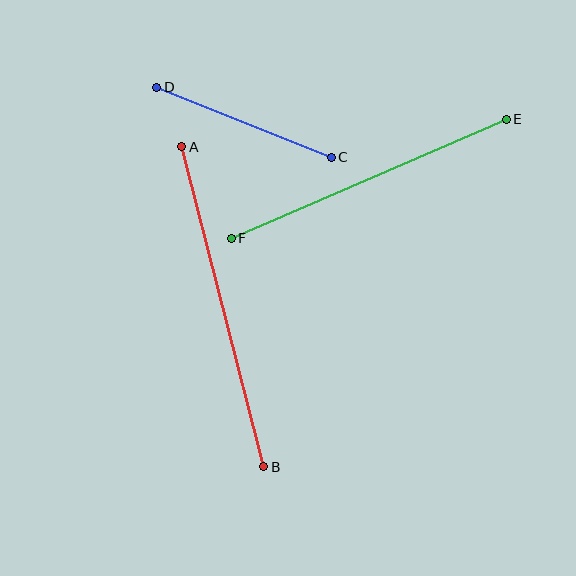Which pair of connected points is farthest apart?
Points A and B are farthest apart.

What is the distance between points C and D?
The distance is approximately 188 pixels.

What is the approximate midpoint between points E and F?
The midpoint is at approximately (369, 179) pixels.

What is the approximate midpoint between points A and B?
The midpoint is at approximately (223, 307) pixels.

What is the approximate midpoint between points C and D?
The midpoint is at approximately (244, 122) pixels.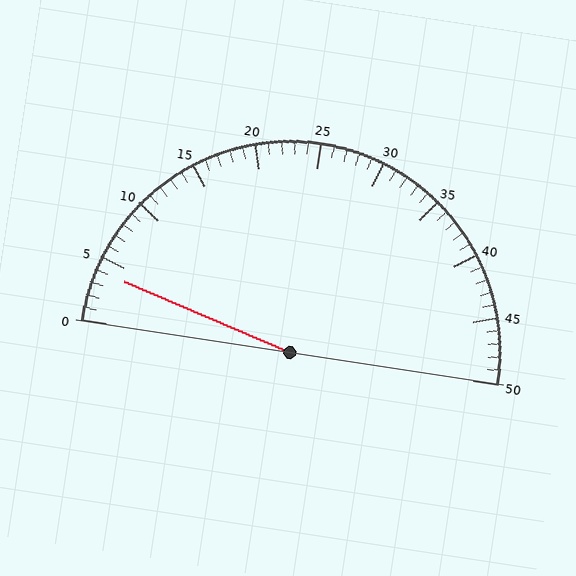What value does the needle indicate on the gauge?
The needle indicates approximately 4.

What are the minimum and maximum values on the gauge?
The gauge ranges from 0 to 50.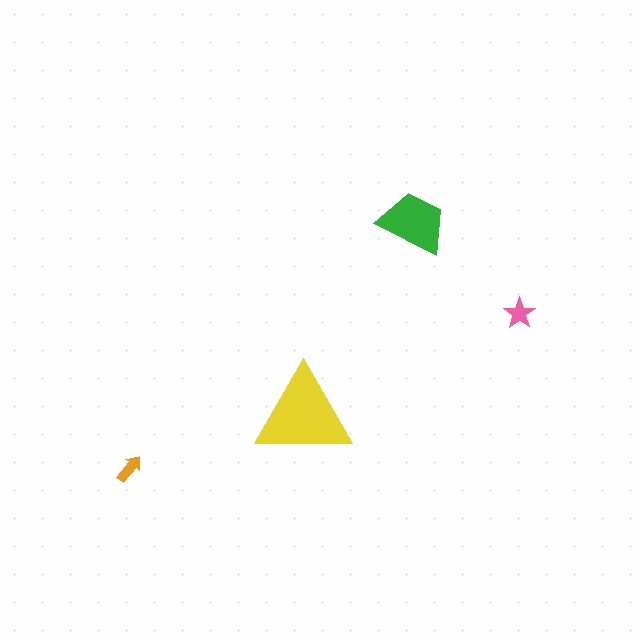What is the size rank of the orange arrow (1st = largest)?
4th.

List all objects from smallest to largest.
The orange arrow, the pink star, the green trapezoid, the yellow triangle.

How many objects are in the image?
There are 4 objects in the image.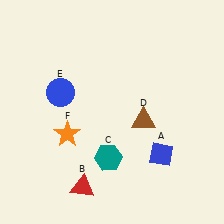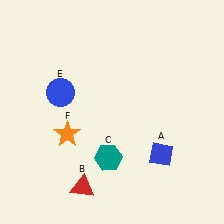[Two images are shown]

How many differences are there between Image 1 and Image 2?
There is 1 difference between the two images.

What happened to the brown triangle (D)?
The brown triangle (D) was removed in Image 2. It was in the bottom-right area of Image 1.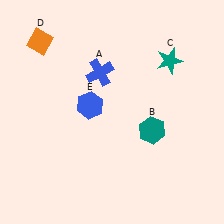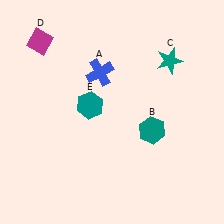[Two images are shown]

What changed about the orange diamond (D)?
In Image 1, D is orange. In Image 2, it changed to magenta.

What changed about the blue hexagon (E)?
In Image 1, E is blue. In Image 2, it changed to teal.